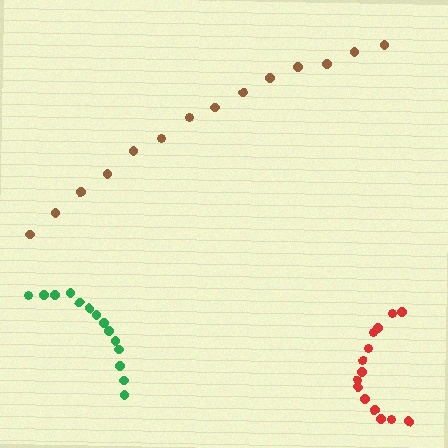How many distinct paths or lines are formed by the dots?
There are 3 distinct paths.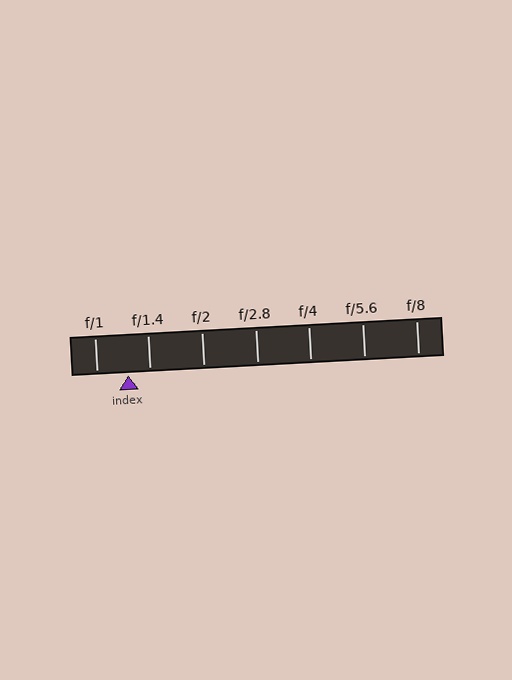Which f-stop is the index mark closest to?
The index mark is closest to f/1.4.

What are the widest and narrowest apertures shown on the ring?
The widest aperture shown is f/1 and the narrowest is f/8.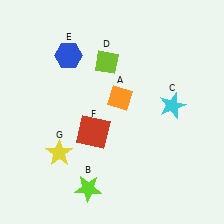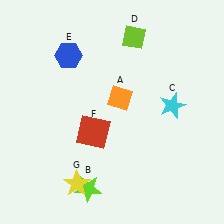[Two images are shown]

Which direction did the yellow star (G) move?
The yellow star (G) moved down.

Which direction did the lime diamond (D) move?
The lime diamond (D) moved right.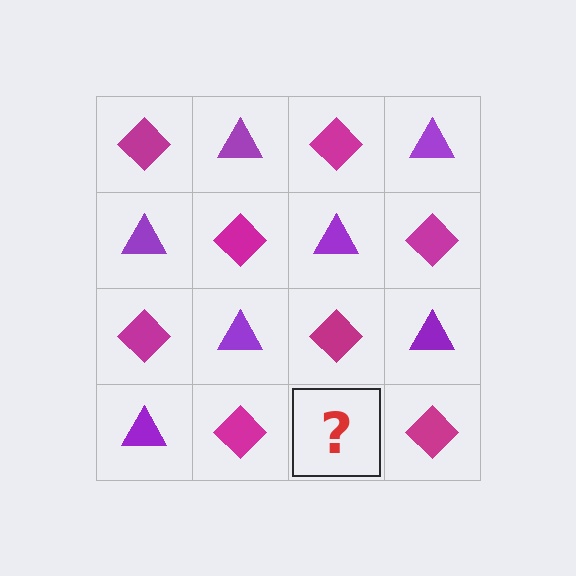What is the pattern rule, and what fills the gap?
The rule is that it alternates magenta diamond and purple triangle in a checkerboard pattern. The gap should be filled with a purple triangle.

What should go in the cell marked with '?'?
The missing cell should contain a purple triangle.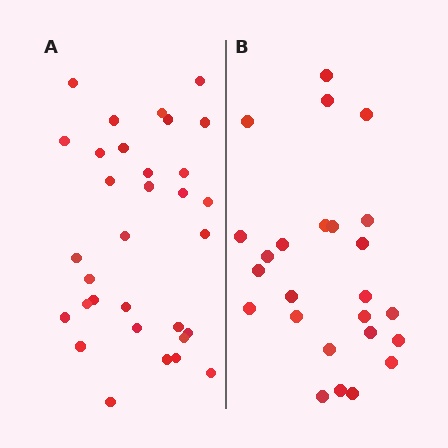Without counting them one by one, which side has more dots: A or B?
Region A (the left region) has more dots.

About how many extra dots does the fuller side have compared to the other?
Region A has roughly 8 or so more dots than region B.